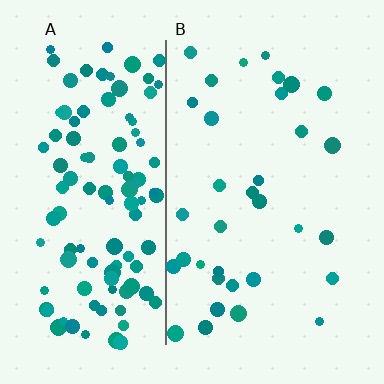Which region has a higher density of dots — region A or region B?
A (the left).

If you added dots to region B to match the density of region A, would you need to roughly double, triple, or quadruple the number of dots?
Approximately triple.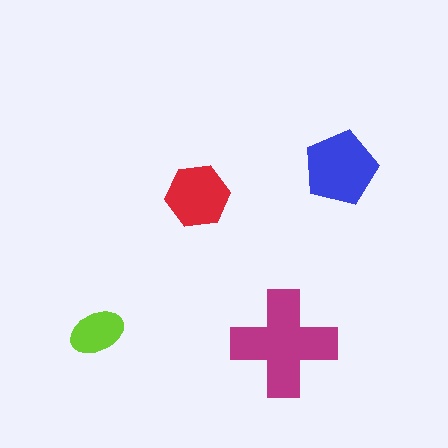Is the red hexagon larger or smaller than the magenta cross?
Smaller.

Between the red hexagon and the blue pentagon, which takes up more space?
The blue pentagon.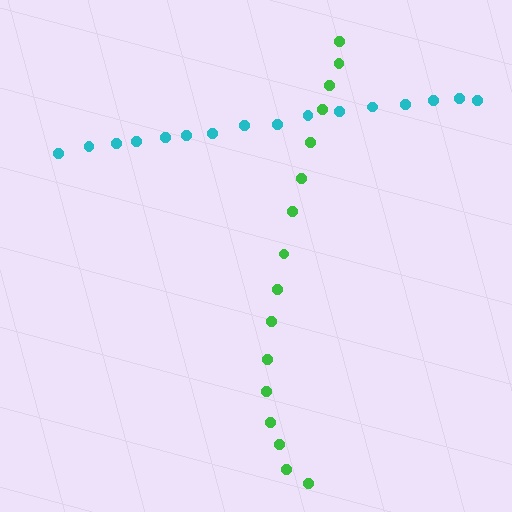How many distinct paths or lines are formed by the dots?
There are 2 distinct paths.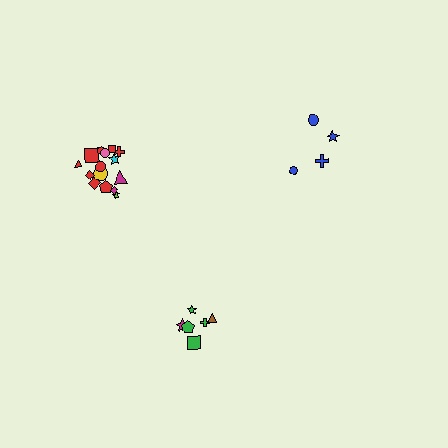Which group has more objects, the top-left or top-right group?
The top-left group.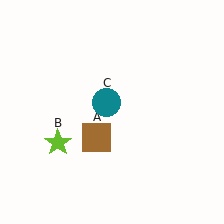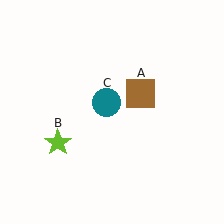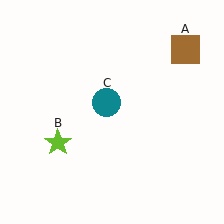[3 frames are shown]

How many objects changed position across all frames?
1 object changed position: brown square (object A).